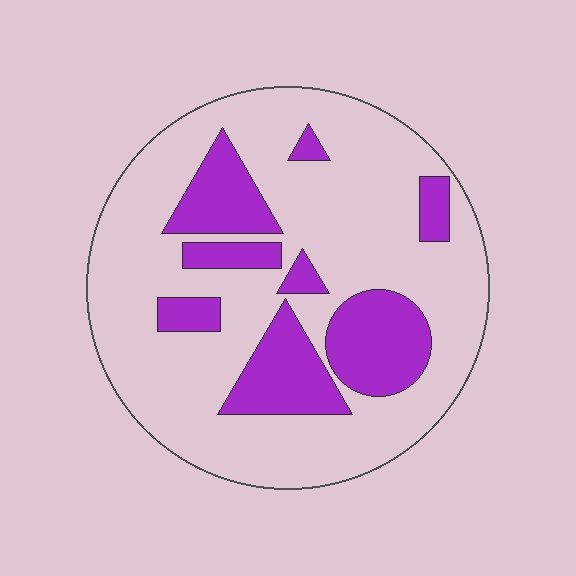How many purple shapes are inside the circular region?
8.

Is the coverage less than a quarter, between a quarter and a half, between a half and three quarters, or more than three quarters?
Between a quarter and a half.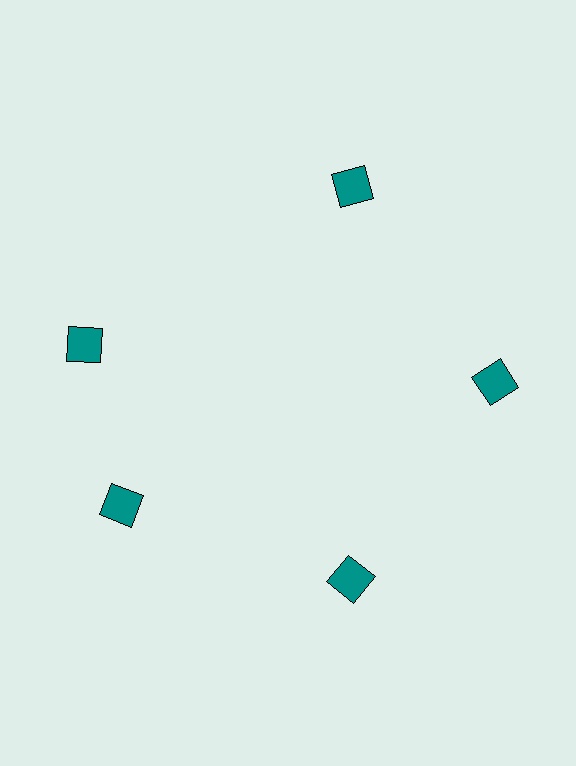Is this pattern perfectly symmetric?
No. The 5 teal squares are arranged in a ring, but one element near the 10 o'clock position is rotated out of alignment along the ring, breaking the 5-fold rotational symmetry.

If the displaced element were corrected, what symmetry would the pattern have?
It would have 5-fold rotational symmetry — the pattern would map onto itself every 72 degrees.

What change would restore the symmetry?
The symmetry would be restored by rotating it back into even spacing with its neighbors so that all 5 squares sit at equal angles and equal distance from the center.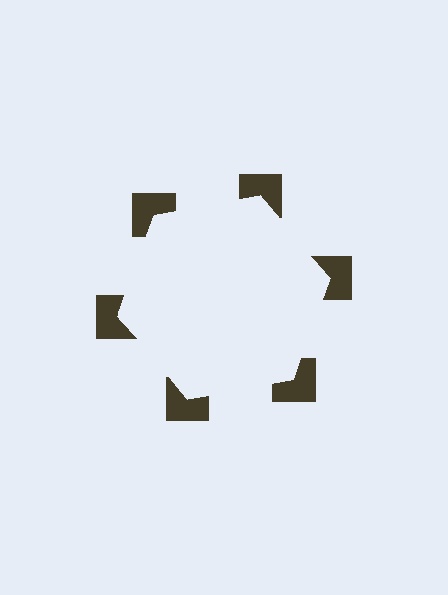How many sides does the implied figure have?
6 sides.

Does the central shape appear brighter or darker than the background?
It typically appears slightly brighter than the background, even though no actual brightness change is drawn.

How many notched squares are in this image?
There are 6 — one at each vertex of the illusory hexagon.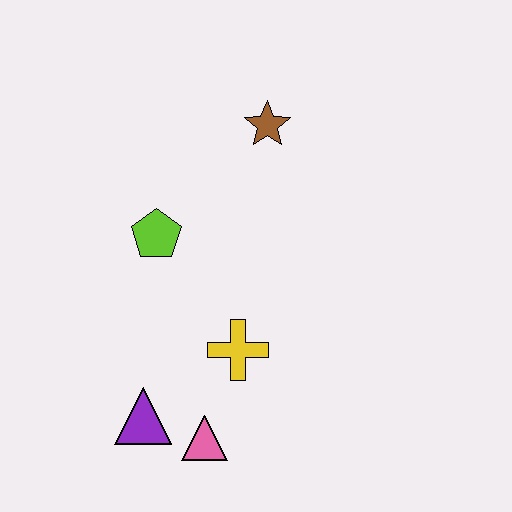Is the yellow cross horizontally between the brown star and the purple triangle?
Yes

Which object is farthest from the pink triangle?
The brown star is farthest from the pink triangle.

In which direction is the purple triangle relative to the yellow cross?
The purple triangle is to the left of the yellow cross.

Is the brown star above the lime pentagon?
Yes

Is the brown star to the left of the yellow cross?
No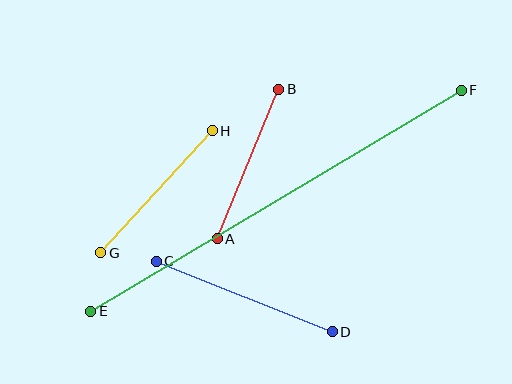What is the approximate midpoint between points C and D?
The midpoint is at approximately (244, 296) pixels.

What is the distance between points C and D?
The distance is approximately 189 pixels.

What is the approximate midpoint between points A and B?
The midpoint is at approximately (248, 164) pixels.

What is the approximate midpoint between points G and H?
The midpoint is at approximately (156, 192) pixels.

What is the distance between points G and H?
The distance is approximately 166 pixels.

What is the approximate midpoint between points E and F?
The midpoint is at approximately (276, 201) pixels.